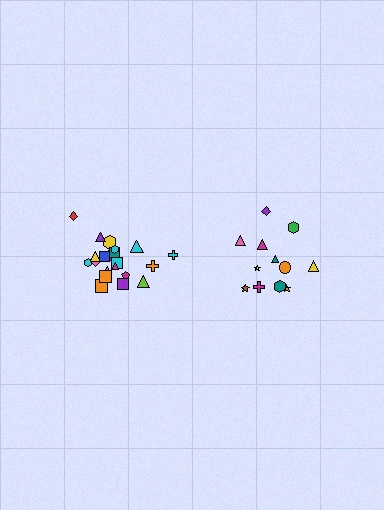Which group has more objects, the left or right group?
The left group.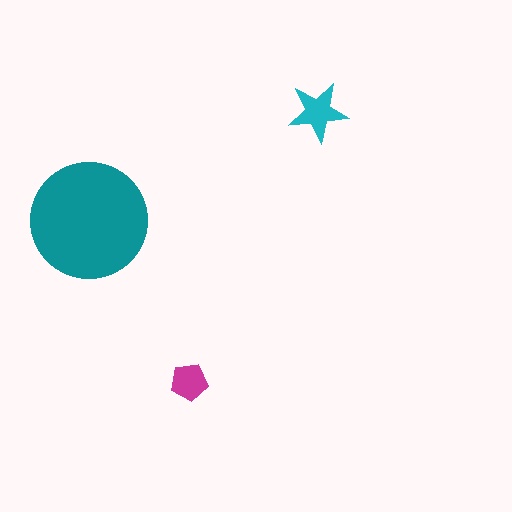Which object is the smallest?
The magenta pentagon.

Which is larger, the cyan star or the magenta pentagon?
The cyan star.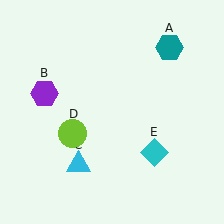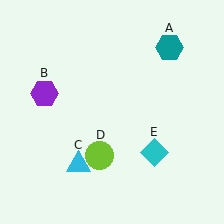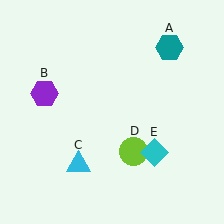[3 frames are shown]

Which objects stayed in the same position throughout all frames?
Teal hexagon (object A) and purple hexagon (object B) and cyan triangle (object C) and cyan diamond (object E) remained stationary.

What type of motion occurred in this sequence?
The lime circle (object D) rotated counterclockwise around the center of the scene.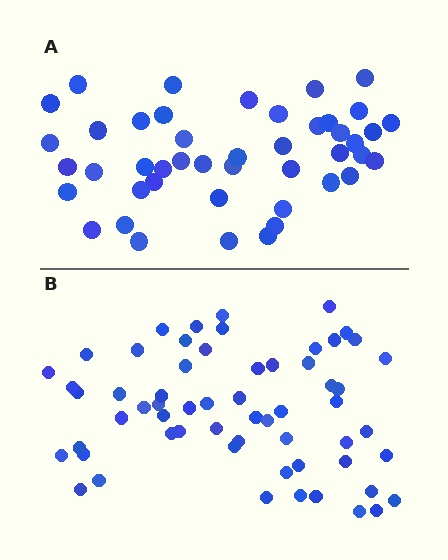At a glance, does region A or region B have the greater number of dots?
Region B (the bottom region) has more dots.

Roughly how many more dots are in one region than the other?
Region B has approximately 15 more dots than region A.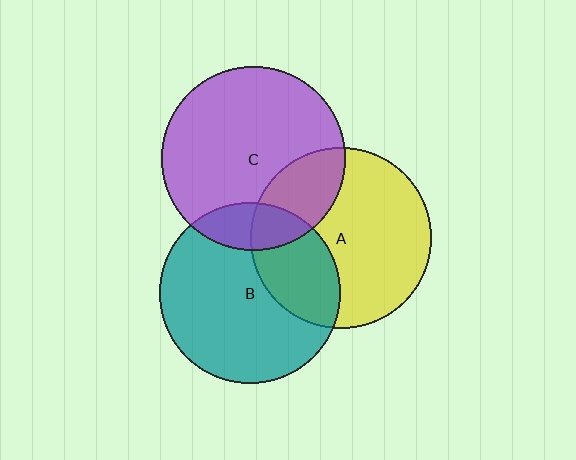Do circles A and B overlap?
Yes.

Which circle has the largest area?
Circle C (purple).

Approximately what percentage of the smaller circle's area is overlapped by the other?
Approximately 30%.